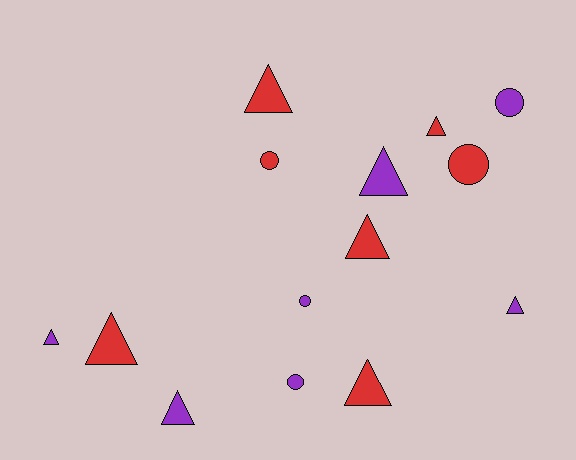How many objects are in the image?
There are 14 objects.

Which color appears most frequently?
Red, with 7 objects.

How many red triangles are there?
There are 5 red triangles.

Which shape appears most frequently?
Triangle, with 9 objects.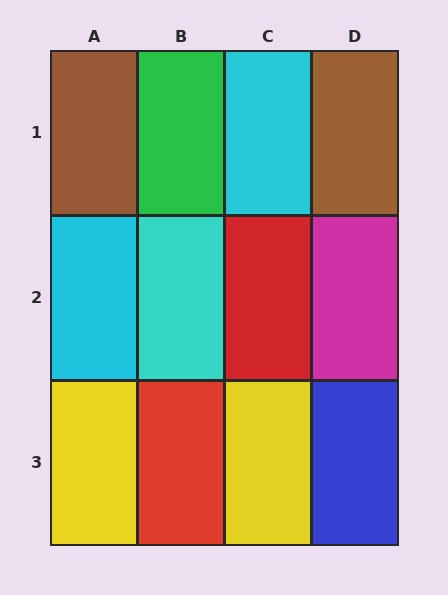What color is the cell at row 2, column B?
Cyan.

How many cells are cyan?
3 cells are cyan.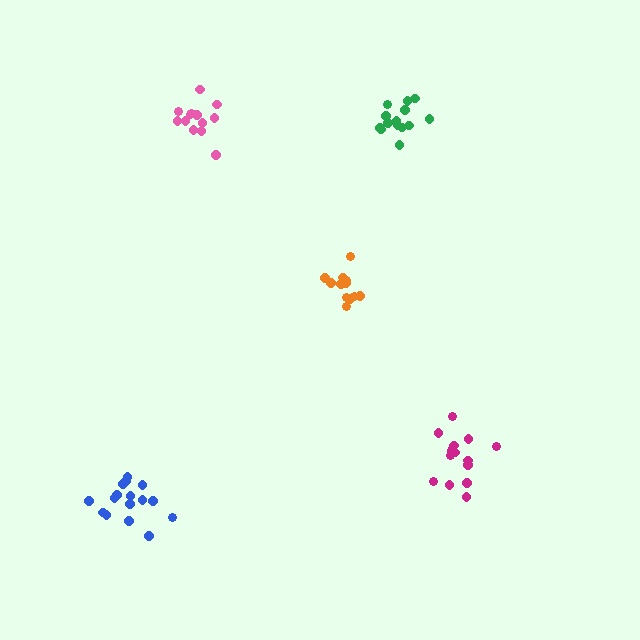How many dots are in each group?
Group 1: 14 dots, Group 2: 12 dots, Group 3: 14 dots, Group 4: 16 dots, Group 5: 13 dots (69 total).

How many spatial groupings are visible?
There are 5 spatial groupings.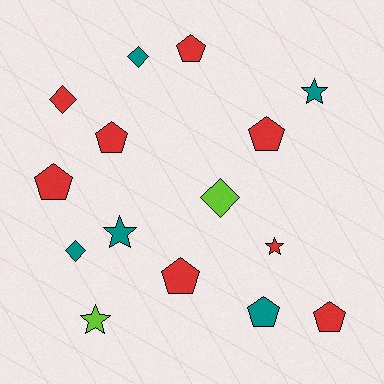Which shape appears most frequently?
Pentagon, with 7 objects.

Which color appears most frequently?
Red, with 8 objects.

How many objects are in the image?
There are 15 objects.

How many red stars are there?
There is 1 red star.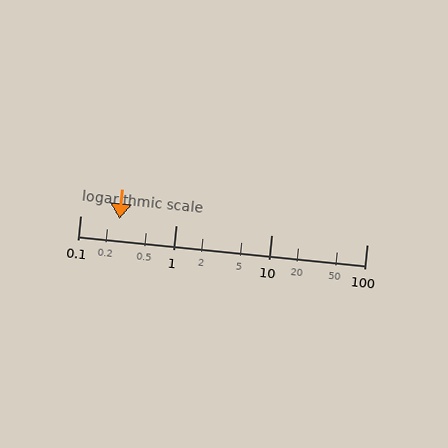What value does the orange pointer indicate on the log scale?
The pointer indicates approximately 0.26.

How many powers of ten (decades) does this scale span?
The scale spans 3 decades, from 0.1 to 100.